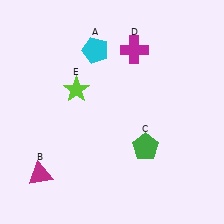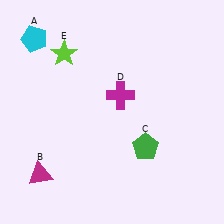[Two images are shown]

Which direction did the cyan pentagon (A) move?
The cyan pentagon (A) moved left.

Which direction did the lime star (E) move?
The lime star (E) moved up.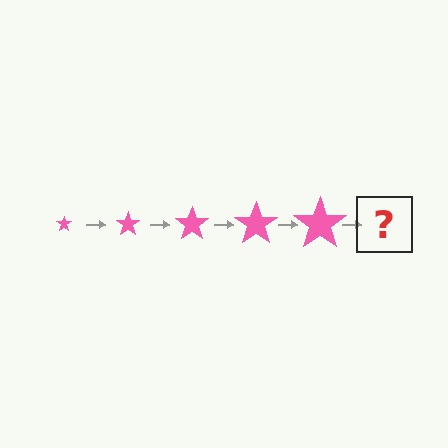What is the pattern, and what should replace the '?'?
The pattern is that the star gets progressively larger each step. The '?' should be a pink star, larger than the previous one.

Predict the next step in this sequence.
The next step is a pink star, larger than the previous one.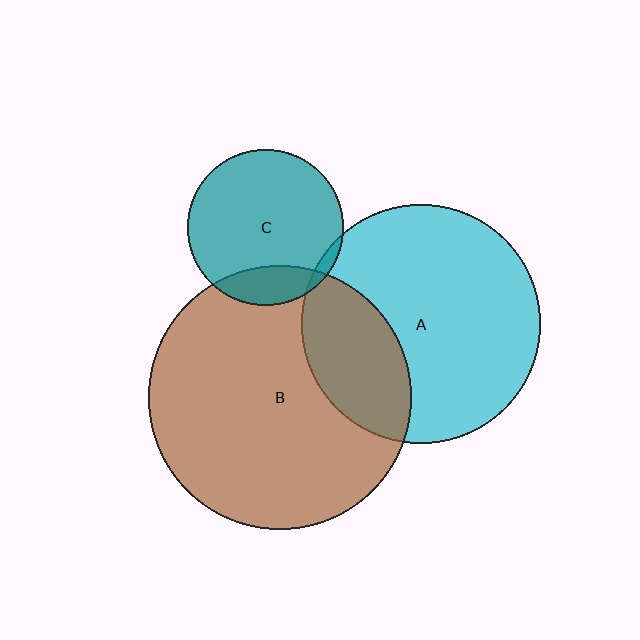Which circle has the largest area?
Circle B (brown).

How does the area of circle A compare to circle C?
Approximately 2.4 times.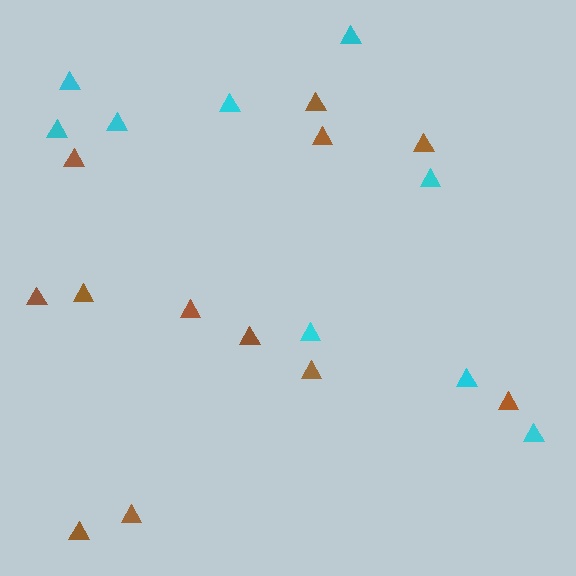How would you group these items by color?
There are 2 groups: one group of cyan triangles (9) and one group of brown triangles (12).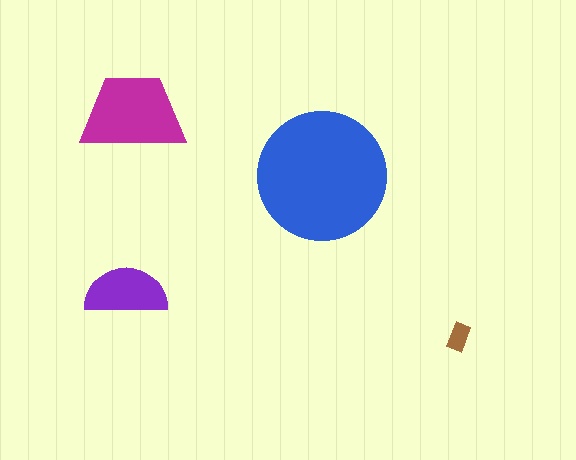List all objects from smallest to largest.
The brown rectangle, the purple semicircle, the magenta trapezoid, the blue circle.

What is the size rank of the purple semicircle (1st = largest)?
3rd.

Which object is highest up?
The magenta trapezoid is topmost.